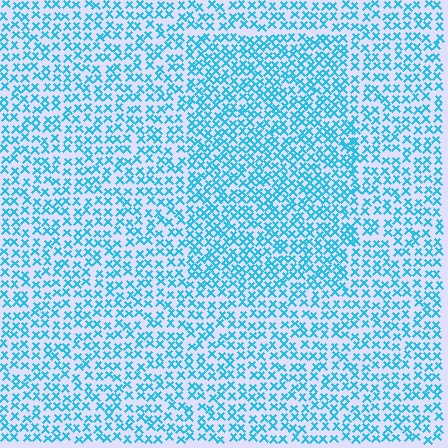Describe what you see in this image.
The image contains small cyan elements arranged at two different densities. A rectangle-shaped region is visible where the elements are more densely packed than the surrounding area.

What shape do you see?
I see a rectangle.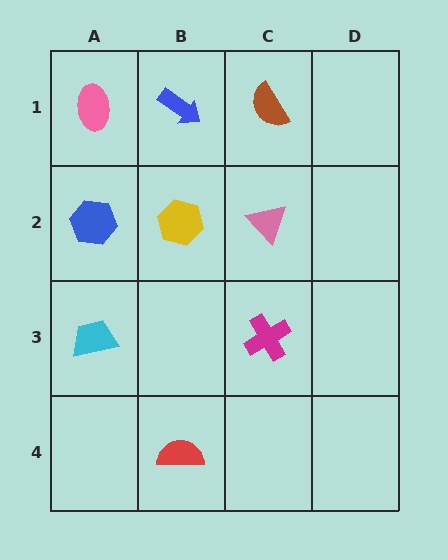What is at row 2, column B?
A yellow hexagon.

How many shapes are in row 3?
2 shapes.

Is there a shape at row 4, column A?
No, that cell is empty.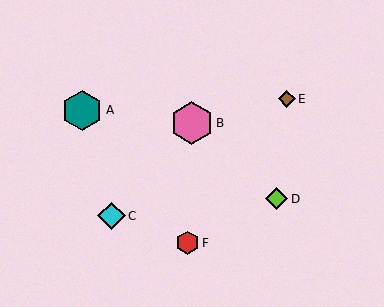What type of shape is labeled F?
Shape F is a red hexagon.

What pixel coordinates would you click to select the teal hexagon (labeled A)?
Click at (82, 110) to select the teal hexagon A.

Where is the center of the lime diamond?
The center of the lime diamond is at (277, 199).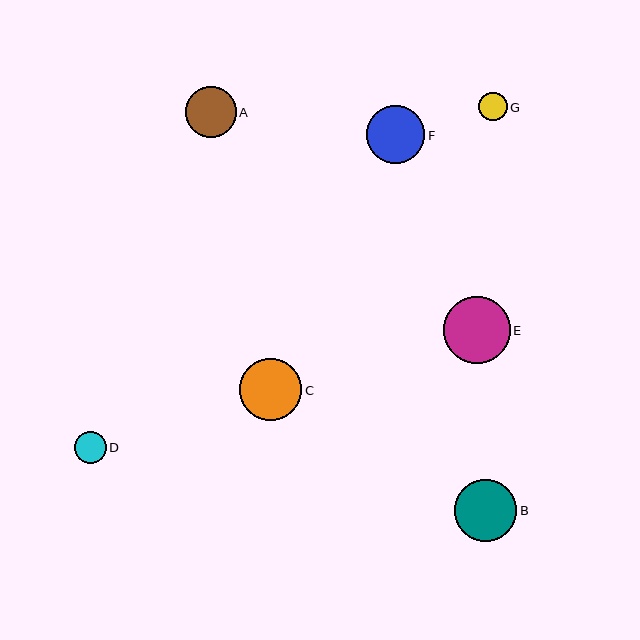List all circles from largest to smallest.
From largest to smallest: E, B, C, F, A, D, G.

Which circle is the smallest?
Circle G is the smallest with a size of approximately 29 pixels.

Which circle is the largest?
Circle E is the largest with a size of approximately 67 pixels.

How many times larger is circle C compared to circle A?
Circle C is approximately 1.2 times the size of circle A.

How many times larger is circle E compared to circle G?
Circle E is approximately 2.3 times the size of circle G.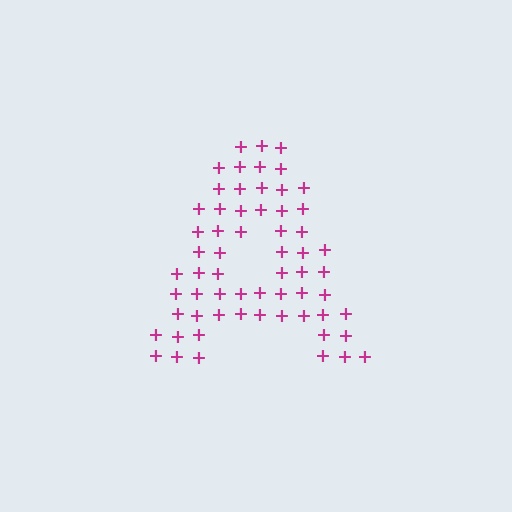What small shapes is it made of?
It is made of small plus signs.